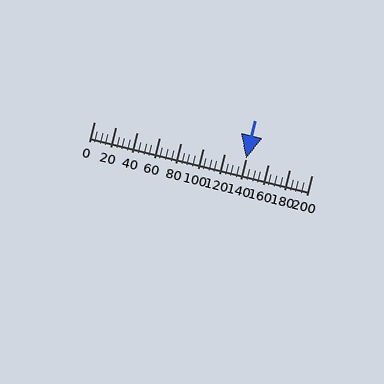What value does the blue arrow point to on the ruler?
The blue arrow points to approximately 140.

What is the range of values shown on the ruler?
The ruler shows values from 0 to 200.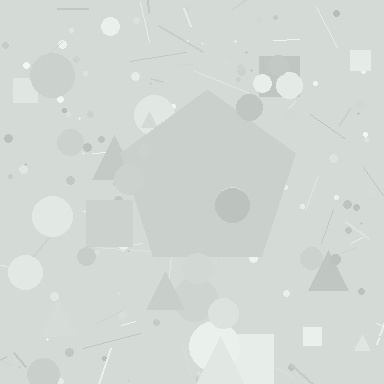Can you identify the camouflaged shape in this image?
The camouflaged shape is a pentagon.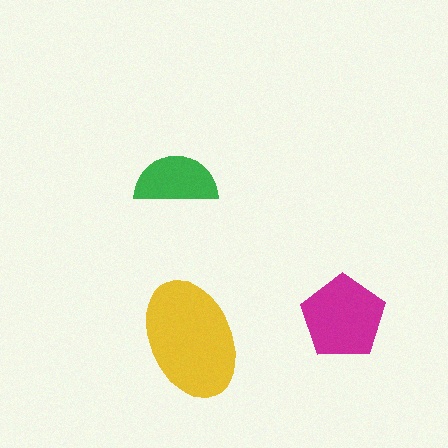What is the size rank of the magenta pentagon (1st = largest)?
2nd.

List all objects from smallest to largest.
The green semicircle, the magenta pentagon, the yellow ellipse.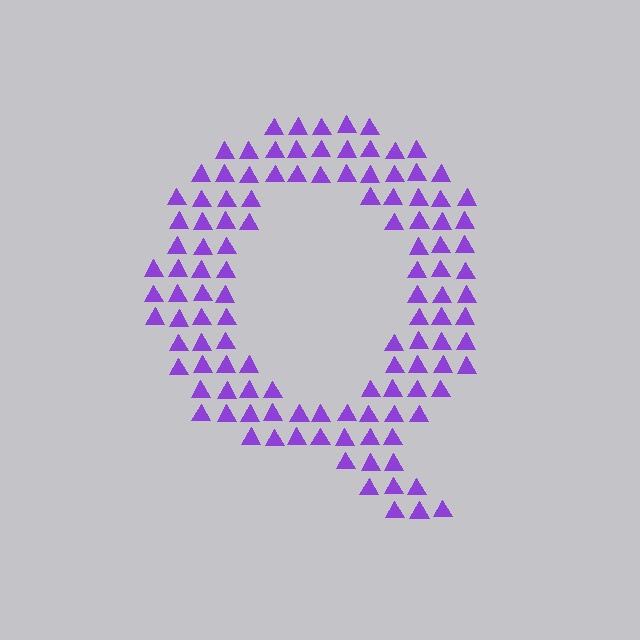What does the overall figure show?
The overall figure shows the letter Q.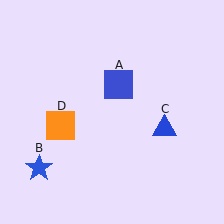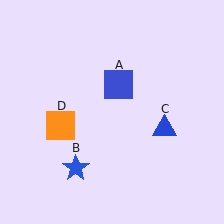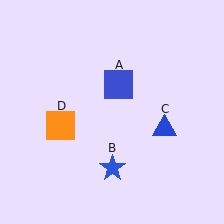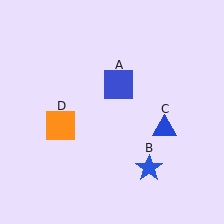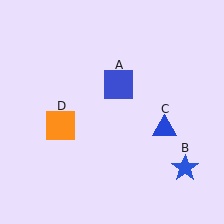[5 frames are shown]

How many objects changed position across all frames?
1 object changed position: blue star (object B).